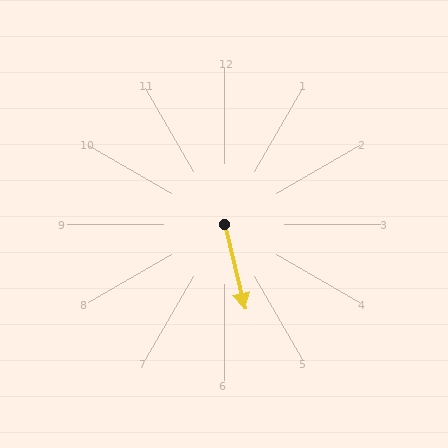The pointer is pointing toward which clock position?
Roughly 6 o'clock.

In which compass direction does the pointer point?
South.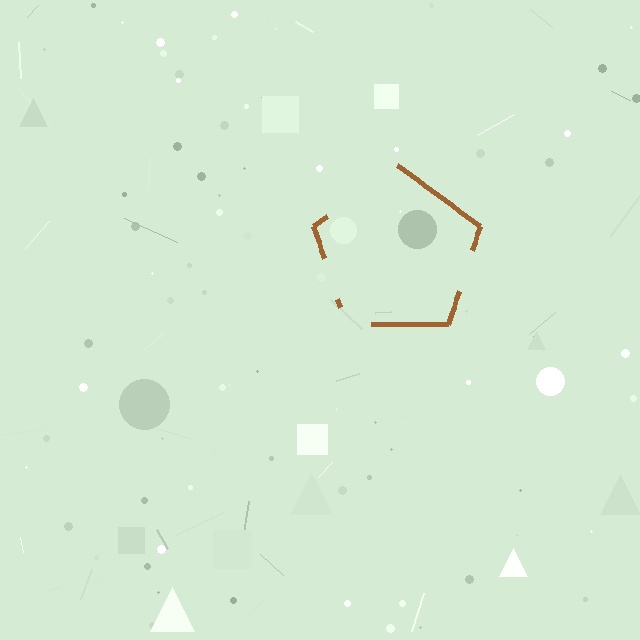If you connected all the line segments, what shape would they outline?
They would outline a pentagon.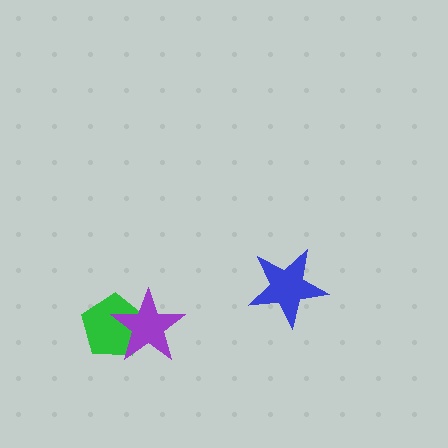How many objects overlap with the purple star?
1 object overlaps with the purple star.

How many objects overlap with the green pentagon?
1 object overlaps with the green pentagon.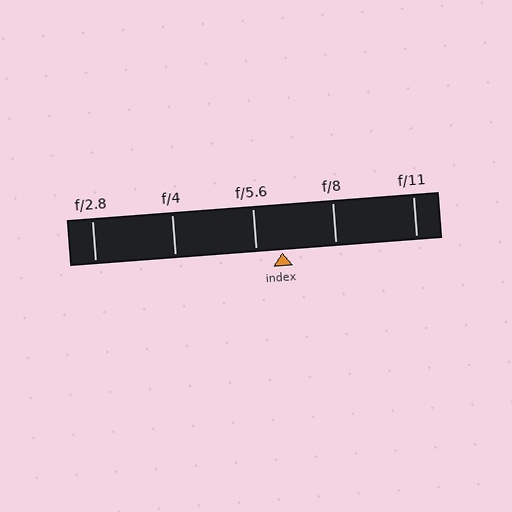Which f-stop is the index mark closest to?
The index mark is closest to f/5.6.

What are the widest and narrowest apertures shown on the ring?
The widest aperture shown is f/2.8 and the narrowest is f/11.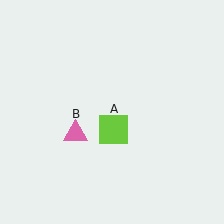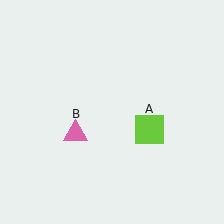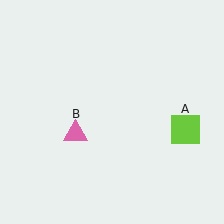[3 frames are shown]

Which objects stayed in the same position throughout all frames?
Pink triangle (object B) remained stationary.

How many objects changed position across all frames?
1 object changed position: lime square (object A).